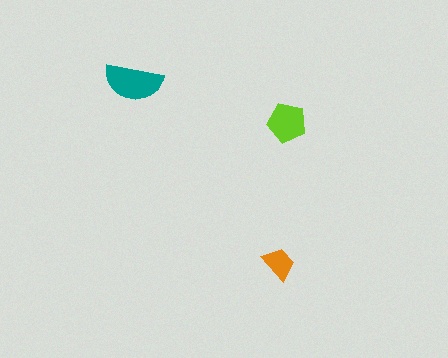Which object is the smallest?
The orange trapezoid.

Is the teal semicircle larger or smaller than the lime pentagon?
Larger.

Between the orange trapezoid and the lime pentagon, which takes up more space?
The lime pentagon.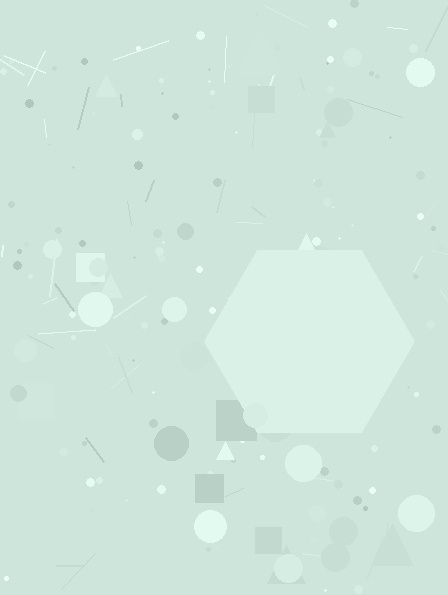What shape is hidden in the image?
A hexagon is hidden in the image.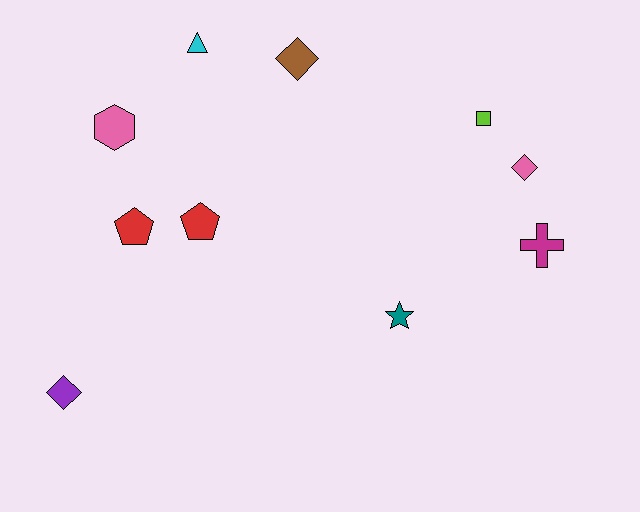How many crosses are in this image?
There is 1 cross.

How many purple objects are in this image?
There is 1 purple object.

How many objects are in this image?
There are 10 objects.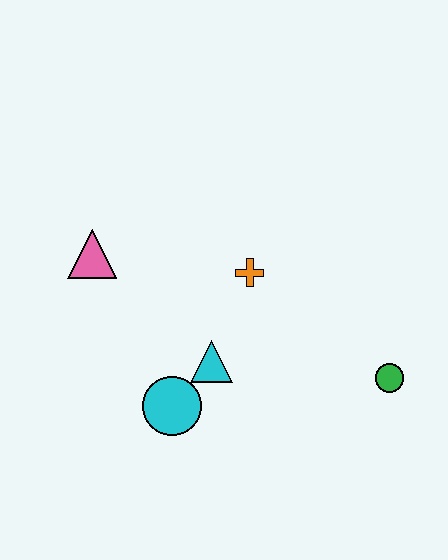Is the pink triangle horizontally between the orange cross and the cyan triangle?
No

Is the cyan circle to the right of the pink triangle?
Yes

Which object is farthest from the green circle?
The pink triangle is farthest from the green circle.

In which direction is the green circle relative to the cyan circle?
The green circle is to the right of the cyan circle.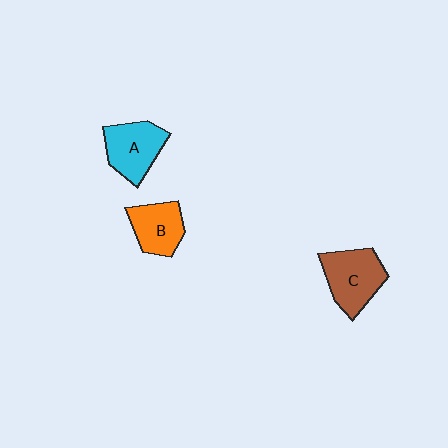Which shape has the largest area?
Shape C (brown).